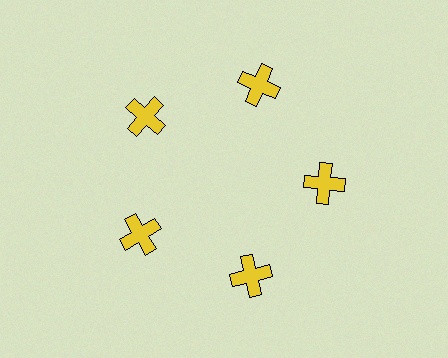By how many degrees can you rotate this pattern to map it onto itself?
The pattern maps onto itself every 72 degrees of rotation.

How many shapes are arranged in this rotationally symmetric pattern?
There are 5 shapes, arranged in 5 groups of 1.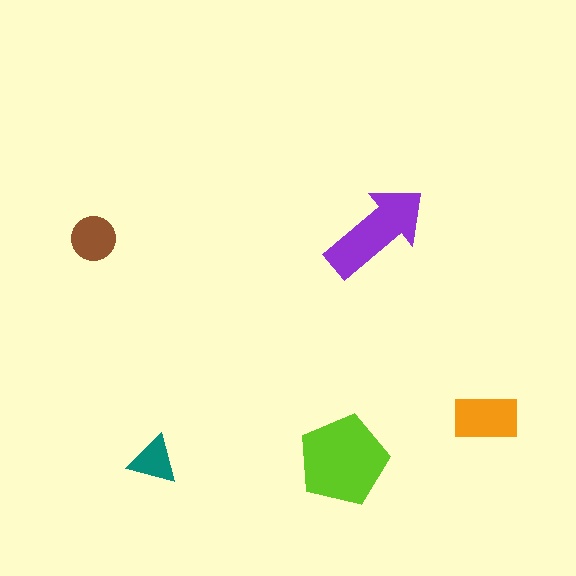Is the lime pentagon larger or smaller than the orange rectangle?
Larger.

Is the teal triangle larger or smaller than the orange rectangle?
Smaller.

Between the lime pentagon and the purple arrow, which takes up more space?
The lime pentagon.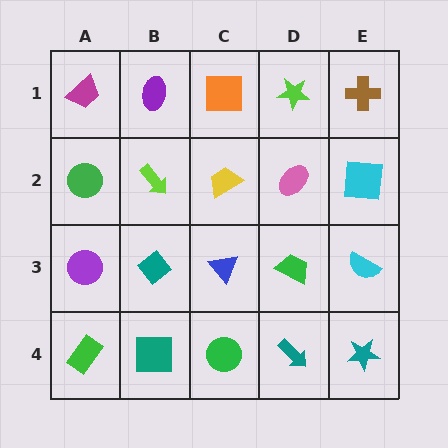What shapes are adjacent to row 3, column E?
A cyan square (row 2, column E), a teal star (row 4, column E), a green trapezoid (row 3, column D).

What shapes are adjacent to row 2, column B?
A purple ellipse (row 1, column B), a teal diamond (row 3, column B), a green circle (row 2, column A), a yellow trapezoid (row 2, column C).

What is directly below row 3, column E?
A teal star.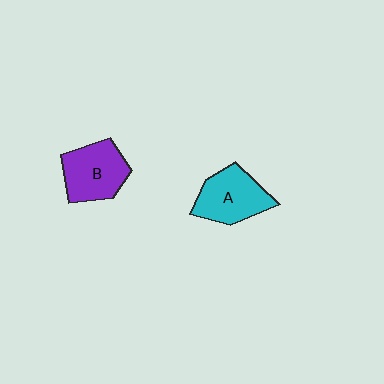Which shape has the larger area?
Shape B (purple).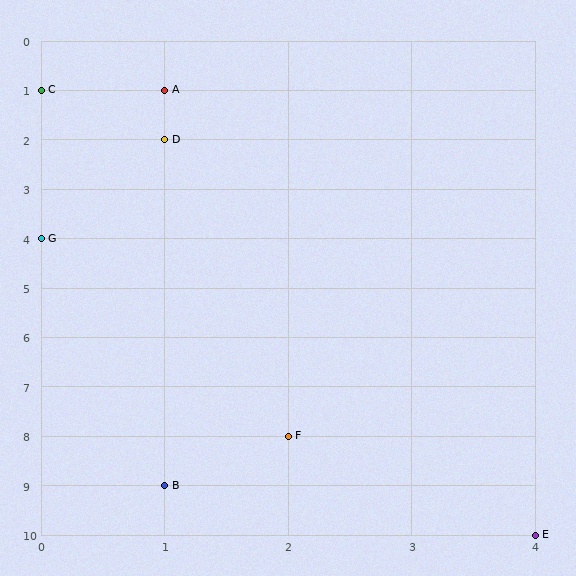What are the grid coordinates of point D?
Point D is at grid coordinates (1, 2).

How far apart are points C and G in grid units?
Points C and G are 3 rows apart.